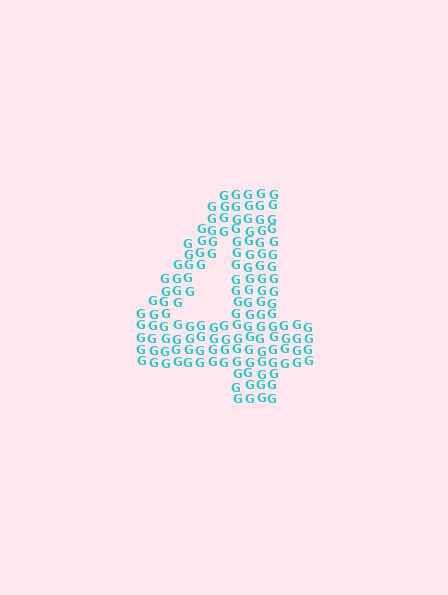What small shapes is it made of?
It is made of small letter G's.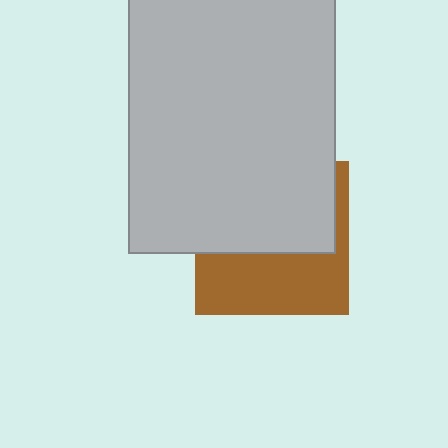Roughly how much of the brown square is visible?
About half of it is visible (roughly 46%).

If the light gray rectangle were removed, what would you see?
You would see the complete brown square.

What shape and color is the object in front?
The object in front is a light gray rectangle.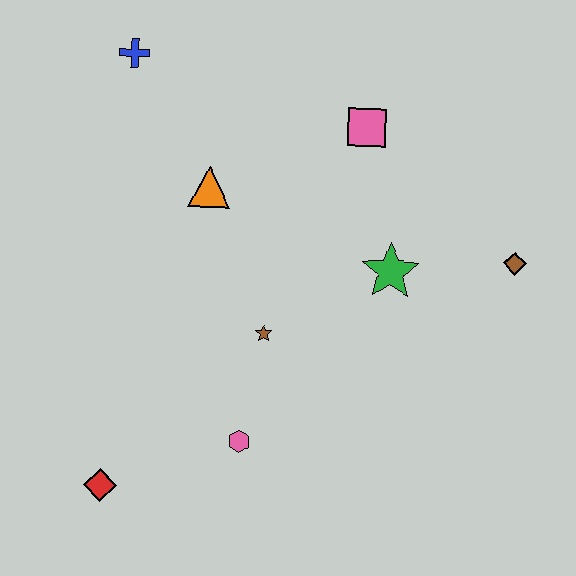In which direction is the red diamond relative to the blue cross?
The red diamond is below the blue cross.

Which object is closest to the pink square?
The green star is closest to the pink square.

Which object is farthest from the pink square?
The red diamond is farthest from the pink square.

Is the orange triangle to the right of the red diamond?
Yes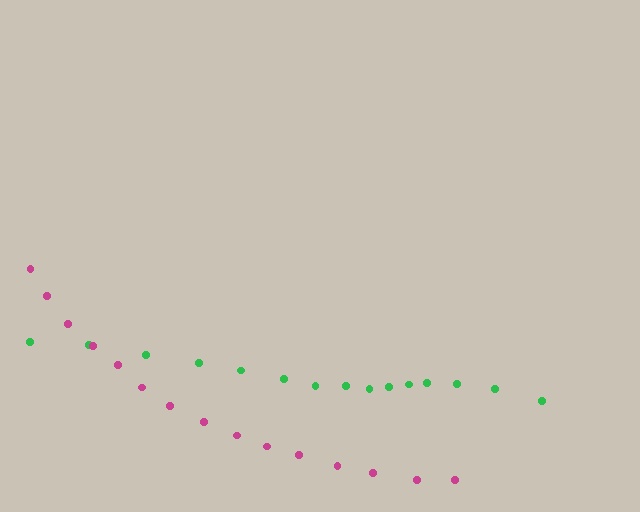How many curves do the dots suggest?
There are 2 distinct paths.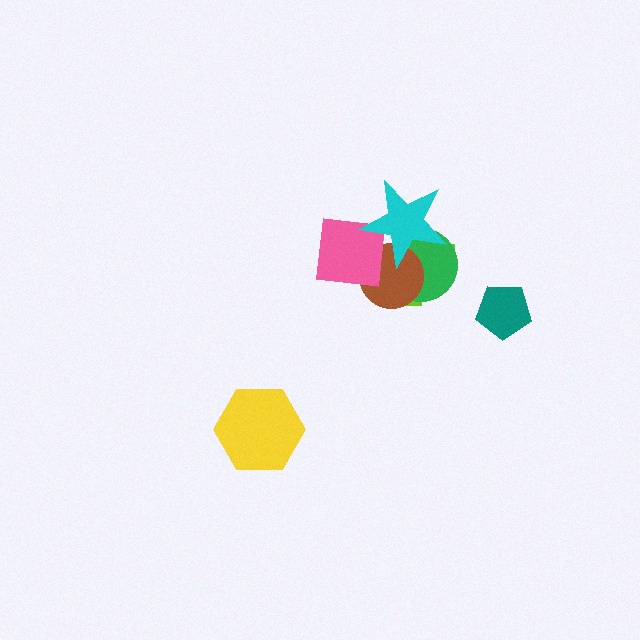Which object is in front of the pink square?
The cyan star is in front of the pink square.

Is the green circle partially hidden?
Yes, it is partially covered by another shape.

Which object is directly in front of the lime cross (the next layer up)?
The green circle is directly in front of the lime cross.